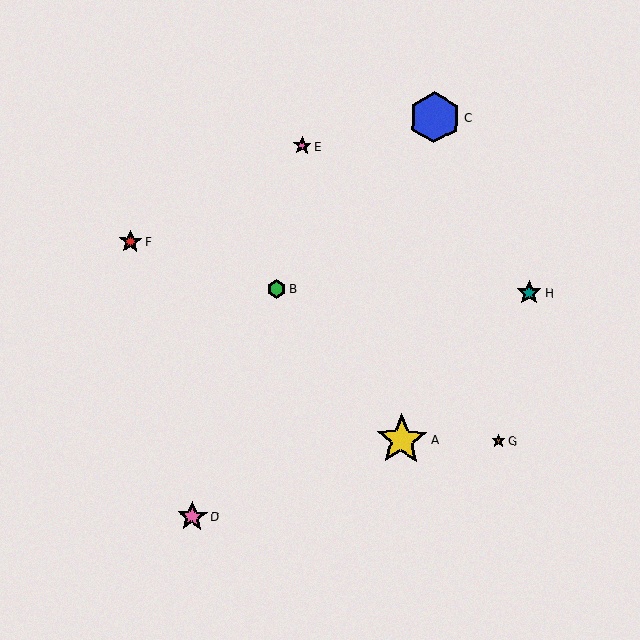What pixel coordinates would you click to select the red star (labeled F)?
Click at (130, 241) to select the red star F.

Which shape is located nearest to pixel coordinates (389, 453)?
The yellow star (labeled A) at (402, 440) is nearest to that location.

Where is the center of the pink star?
The center of the pink star is at (192, 516).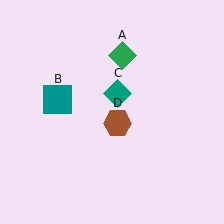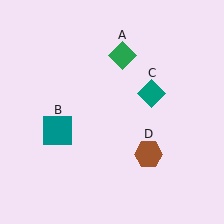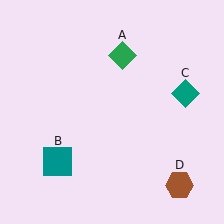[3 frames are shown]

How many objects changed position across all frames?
3 objects changed position: teal square (object B), teal diamond (object C), brown hexagon (object D).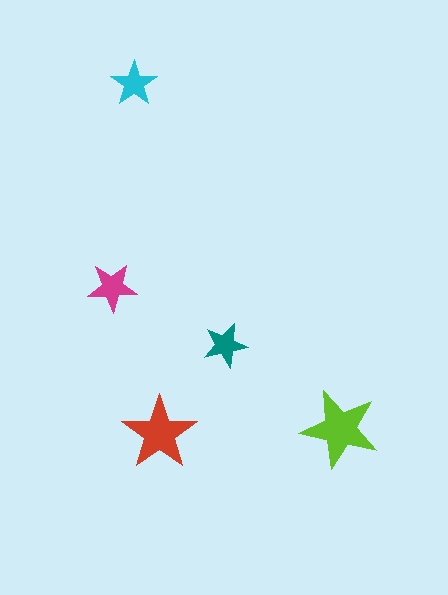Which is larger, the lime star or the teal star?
The lime one.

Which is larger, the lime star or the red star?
The lime one.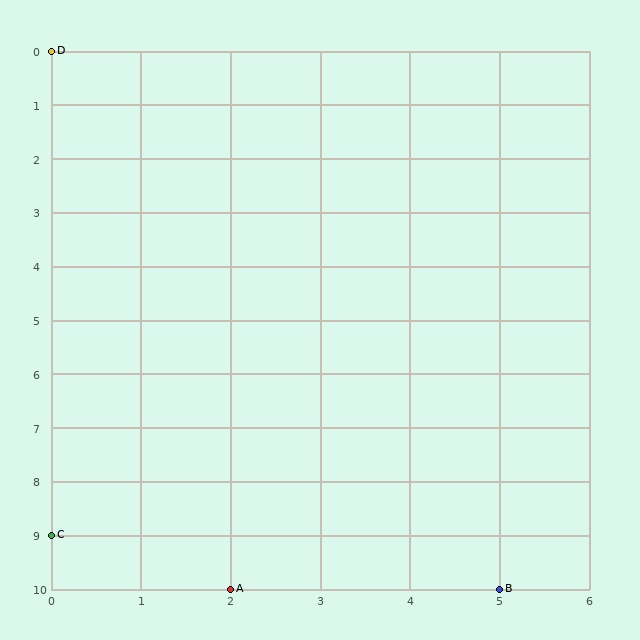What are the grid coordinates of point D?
Point D is at grid coordinates (0, 0).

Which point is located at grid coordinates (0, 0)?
Point D is at (0, 0).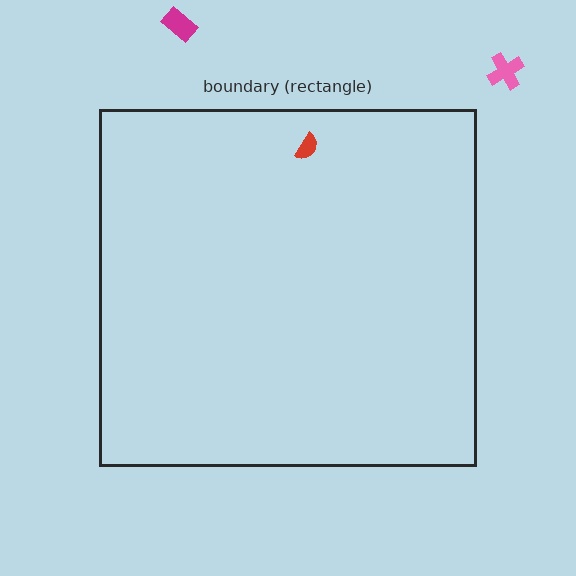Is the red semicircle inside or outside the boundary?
Inside.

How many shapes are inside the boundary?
1 inside, 2 outside.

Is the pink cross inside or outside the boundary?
Outside.